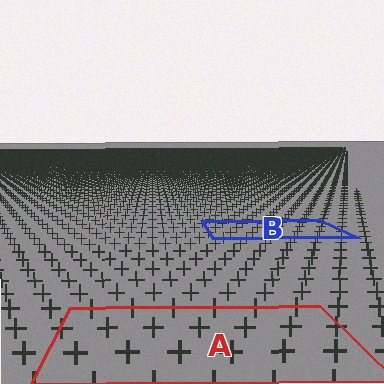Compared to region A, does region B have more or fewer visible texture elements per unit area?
Region B has more texture elements per unit area — they are packed more densely because it is farther away.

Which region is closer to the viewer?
Region A is closer. The texture elements there are larger and more spread out.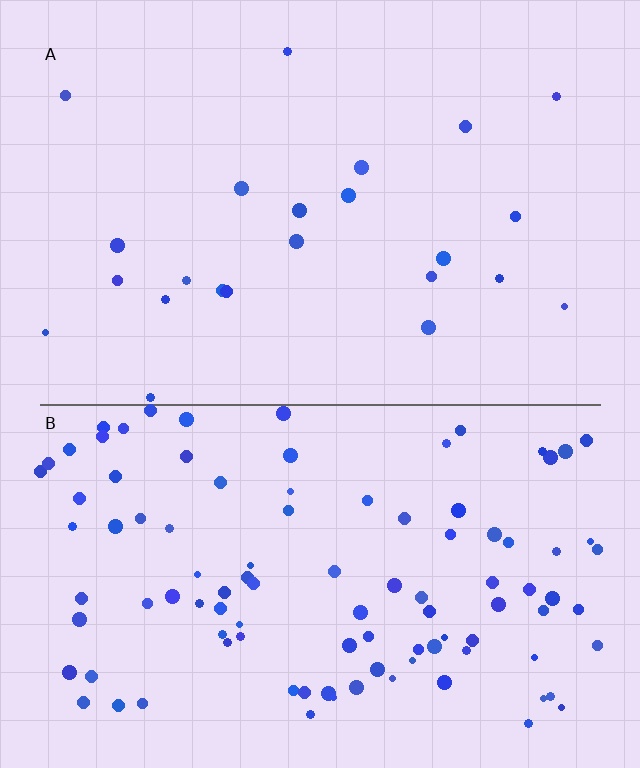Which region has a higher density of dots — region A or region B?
B (the bottom).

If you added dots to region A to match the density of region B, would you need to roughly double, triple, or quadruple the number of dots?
Approximately quadruple.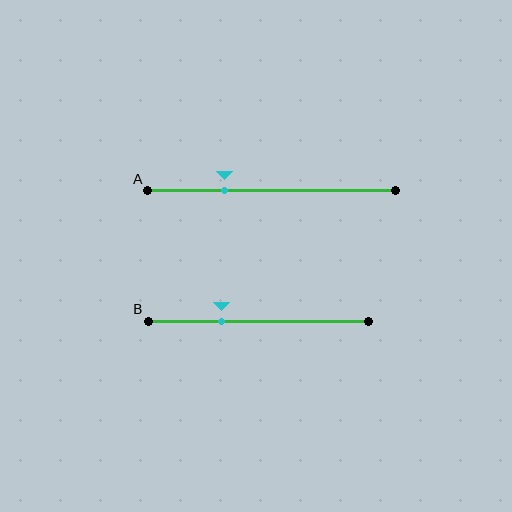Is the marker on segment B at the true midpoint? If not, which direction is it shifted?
No, the marker on segment B is shifted to the left by about 17% of the segment length.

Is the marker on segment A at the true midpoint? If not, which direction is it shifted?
No, the marker on segment A is shifted to the left by about 19% of the segment length.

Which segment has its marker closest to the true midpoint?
Segment B has its marker closest to the true midpoint.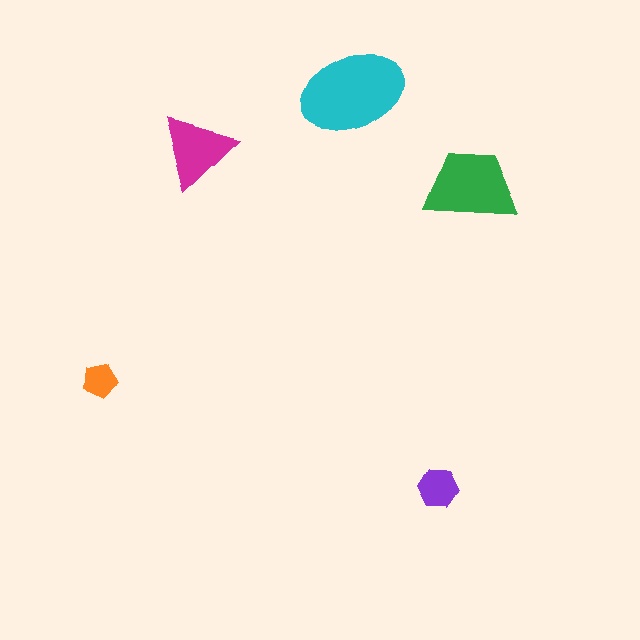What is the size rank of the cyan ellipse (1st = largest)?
1st.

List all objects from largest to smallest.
The cyan ellipse, the green trapezoid, the magenta triangle, the purple hexagon, the orange pentagon.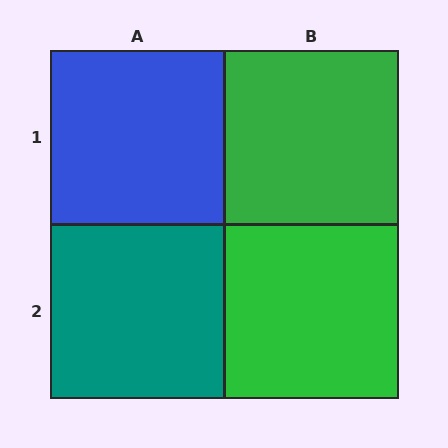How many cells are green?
2 cells are green.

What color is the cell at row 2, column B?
Green.